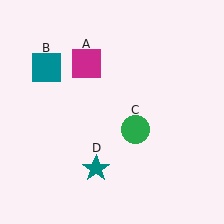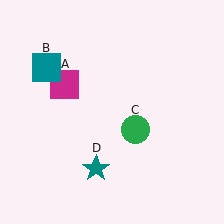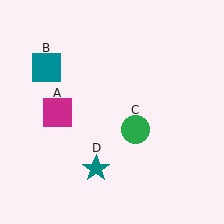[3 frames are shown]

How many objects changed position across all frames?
1 object changed position: magenta square (object A).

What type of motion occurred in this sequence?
The magenta square (object A) rotated counterclockwise around the center of the scene.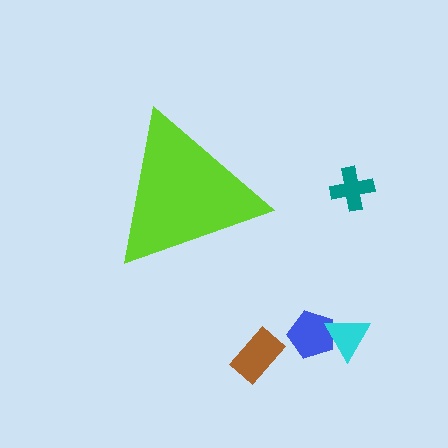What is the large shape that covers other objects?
A lime triangle.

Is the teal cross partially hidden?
No, the teal cross is fully visible.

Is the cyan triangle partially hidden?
No, the cyan triangle is fully visible.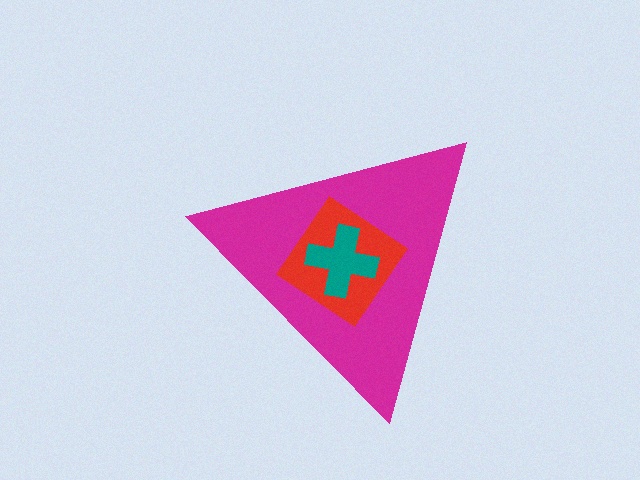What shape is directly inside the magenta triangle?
The red diamond.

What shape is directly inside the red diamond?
The teal cross.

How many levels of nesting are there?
3.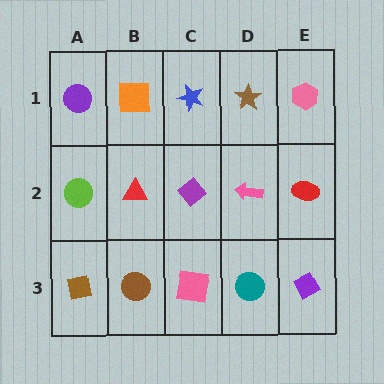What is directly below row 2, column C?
A pink square.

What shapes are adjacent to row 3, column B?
A red triangle (row 2, column B), a brown square (row 3, column A), a pink square (row 3, column C).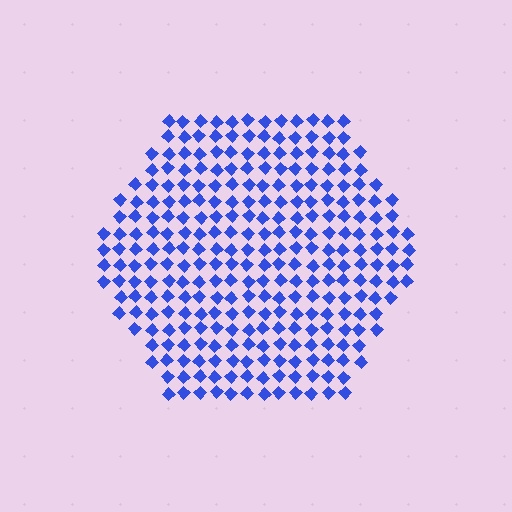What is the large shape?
The large shape is a hexagon.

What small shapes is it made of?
It is made of small diamonds.